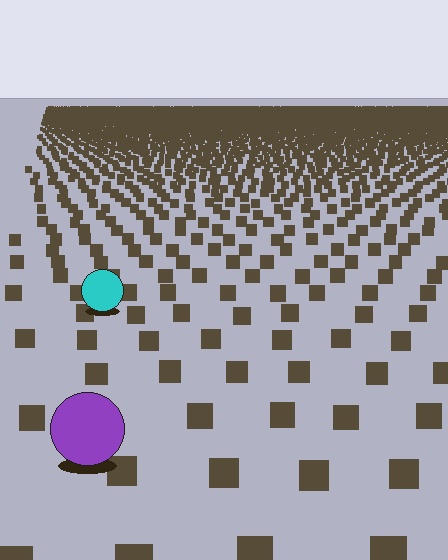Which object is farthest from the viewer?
The cyan circle is farthest from the viewer. It appears smaller and the ground texture around it is denser.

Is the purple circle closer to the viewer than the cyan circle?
Yes. The purple circle is closer — you can tell from the texture gradient: the ground texture is coarser near it.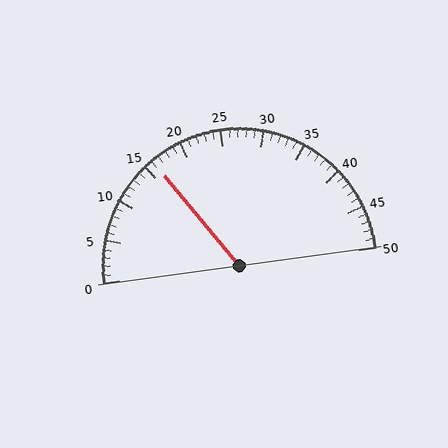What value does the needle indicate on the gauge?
The needle indicates approximately 16.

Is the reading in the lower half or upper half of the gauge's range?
The reading is in the lower half of the range (0 to 50).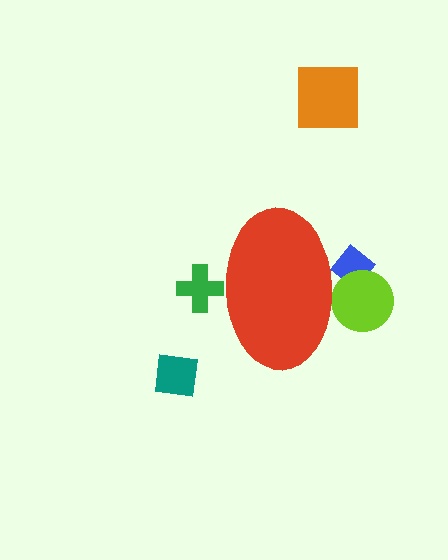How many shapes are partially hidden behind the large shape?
3 shapes are partially hidden.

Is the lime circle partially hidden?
Yes, the lime circle is partially hidden behind the red ellipse.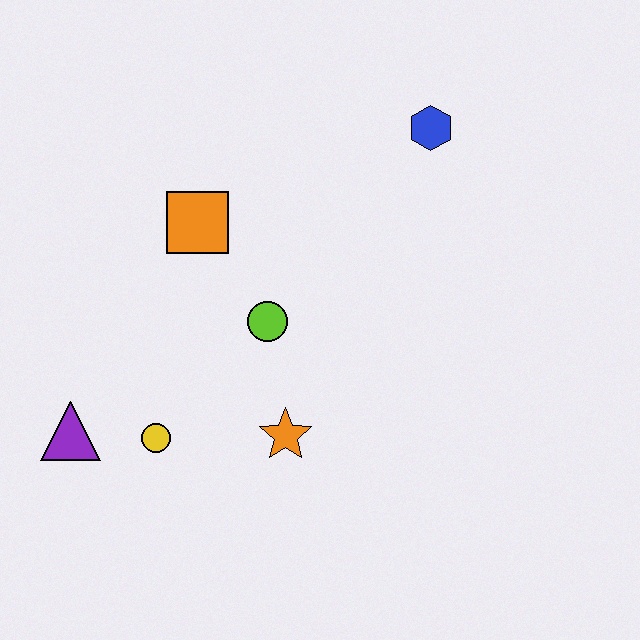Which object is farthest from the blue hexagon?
The purple triangle is farthest from the blue hexagon.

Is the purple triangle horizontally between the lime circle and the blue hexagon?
No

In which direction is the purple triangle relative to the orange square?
The purple triangle is below the orange square.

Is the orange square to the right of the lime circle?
No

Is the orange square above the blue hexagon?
No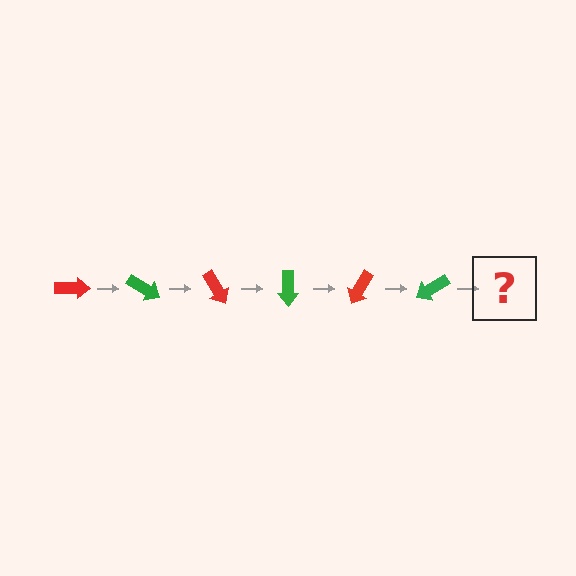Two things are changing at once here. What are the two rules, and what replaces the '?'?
The two rules are that it rotates 30 degrees each step and the color cycles through red and green. The '?' should be a red arrow, rotated 180 degrees from the start.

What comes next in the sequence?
The next element should be a red arrow, rotated 180 degrees from the start.